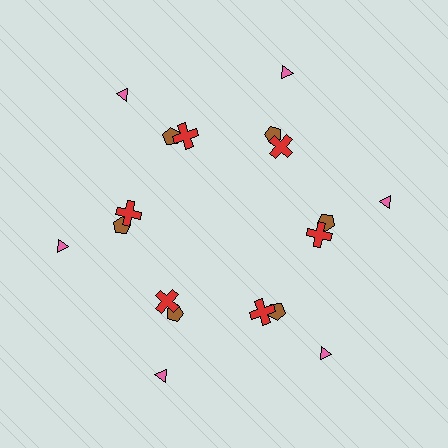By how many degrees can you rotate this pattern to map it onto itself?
The pattern maps onto itself every 60 degrees of rotation.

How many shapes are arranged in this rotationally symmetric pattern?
There are 18 shapes, arranged in 6 groups of 3.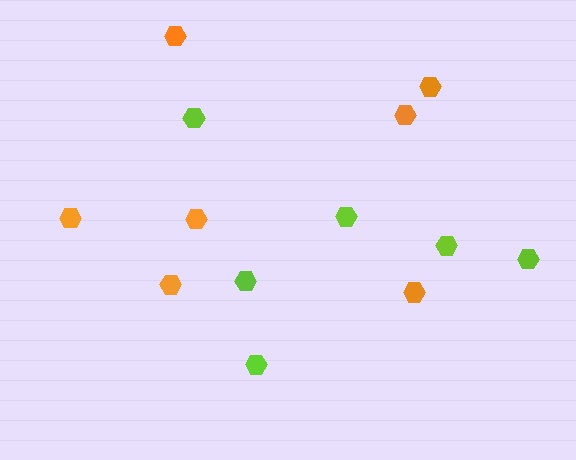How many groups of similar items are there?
There are 2 groups: one group of lime hexagons (6) and one group of orange hexagons (7).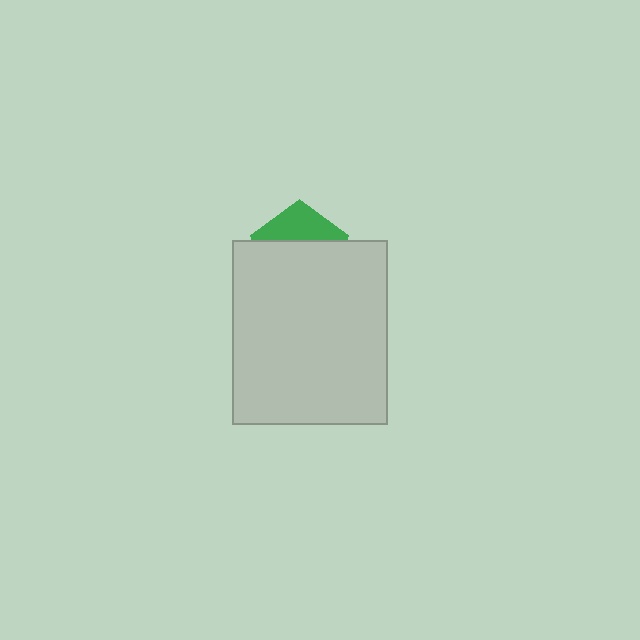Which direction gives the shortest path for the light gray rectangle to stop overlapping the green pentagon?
Moving down gives the shortest separation.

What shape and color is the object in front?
The object in front is a light gray rectangle.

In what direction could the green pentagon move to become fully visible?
The green pentagon could move up. That would shift it out from behind the light gray rectangle entirely.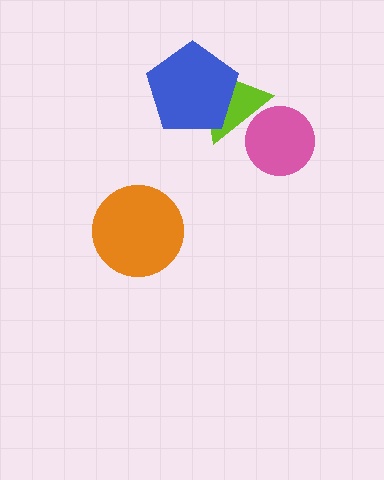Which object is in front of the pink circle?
The lime triangle is in front of the pink circle.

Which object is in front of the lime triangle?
The blue pentagon is in front of the lime triangle.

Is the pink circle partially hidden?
Yes, it is partially covered by another shape.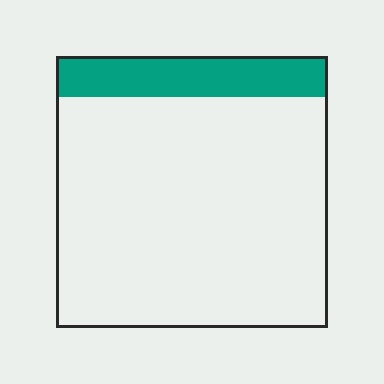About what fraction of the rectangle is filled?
About one sixth (1/6).